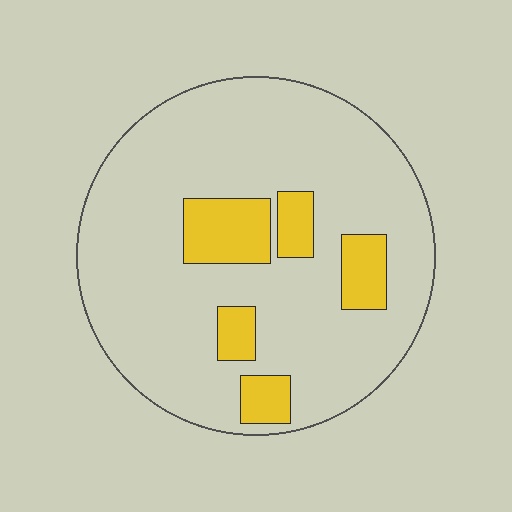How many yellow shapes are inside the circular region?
5.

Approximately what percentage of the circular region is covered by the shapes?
Approximately 15%.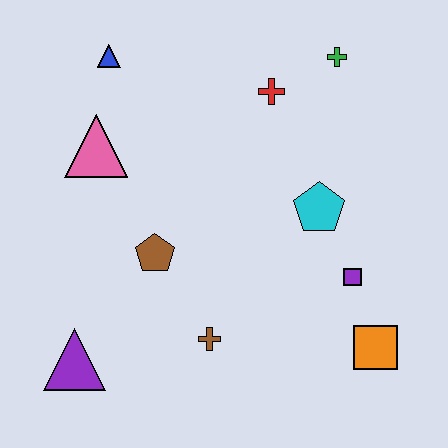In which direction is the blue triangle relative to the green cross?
The blue triangle is to the left of the green cross.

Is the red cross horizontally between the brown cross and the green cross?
Yes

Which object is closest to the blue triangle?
The pink triangle is closest to the blue triangle.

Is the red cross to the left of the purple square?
Yes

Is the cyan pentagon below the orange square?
No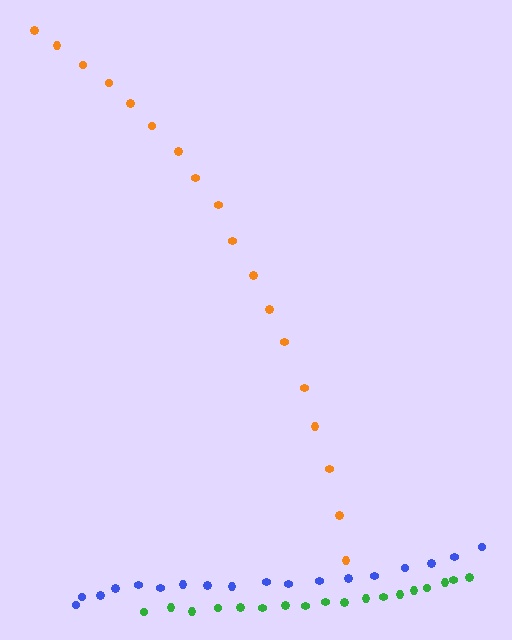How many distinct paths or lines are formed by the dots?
There are 3 distinct paths.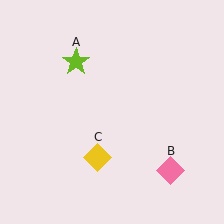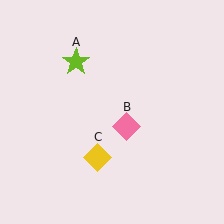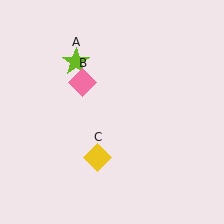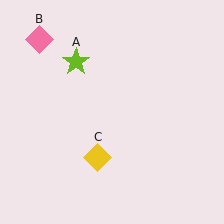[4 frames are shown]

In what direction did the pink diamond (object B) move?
The pink diamond (object B) moved up and to the left.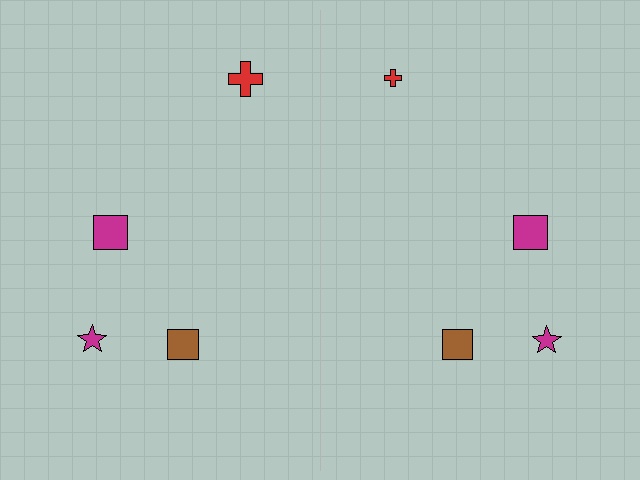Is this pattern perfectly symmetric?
No, the pattern is not perfectly symmetric. The red cross on the right side has a different size than its mirror counterpart.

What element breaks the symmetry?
The red cross on the right side has a different size than its mirror counterpart.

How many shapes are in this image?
There are 8 shapes in this image.